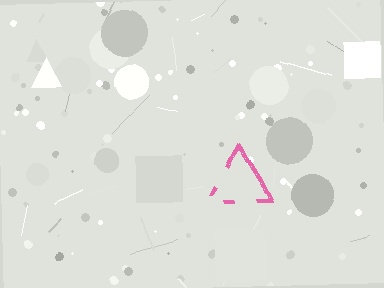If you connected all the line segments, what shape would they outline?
They would outline a triangle.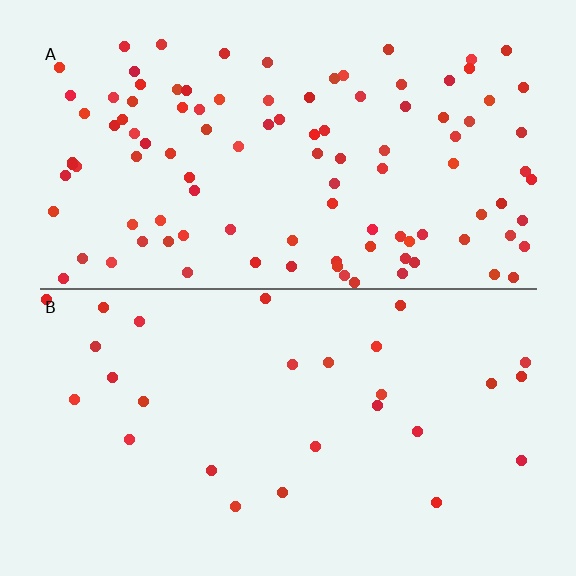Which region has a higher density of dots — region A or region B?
A (the top).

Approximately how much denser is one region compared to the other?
Approximately 3.8× — region A over region B.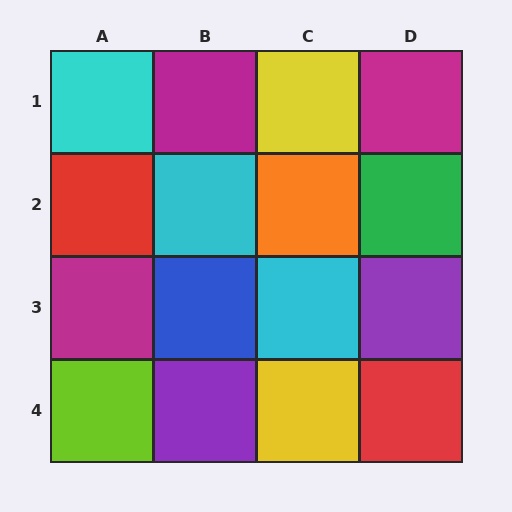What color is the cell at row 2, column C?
Orange.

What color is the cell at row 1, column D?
Magenta.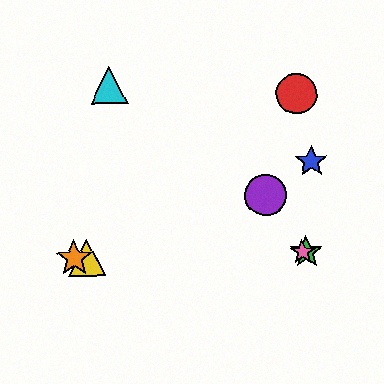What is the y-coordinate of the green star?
The green star is at y≈252.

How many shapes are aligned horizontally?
4 shapes (the green star, the yellow triangle, the orange star, the pink star) are aligned horizontally.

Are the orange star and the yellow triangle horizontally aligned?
Yes, both are at y≈258.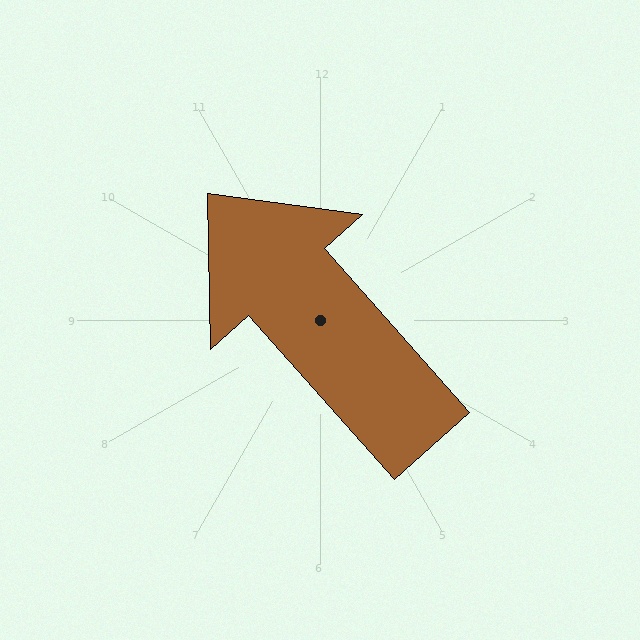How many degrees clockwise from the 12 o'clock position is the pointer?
Approximately 318 degrees.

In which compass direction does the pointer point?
Northwest.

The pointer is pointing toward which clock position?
Roughly 11 o'clock.